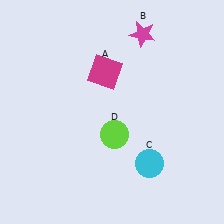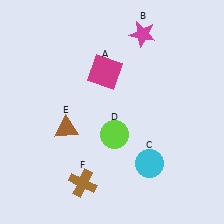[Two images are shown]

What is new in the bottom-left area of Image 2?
A brown triangle (E) was added in the bottom-left area of Image 2.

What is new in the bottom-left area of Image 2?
A brown cross (F) was added in the bottom-left area of Image 2.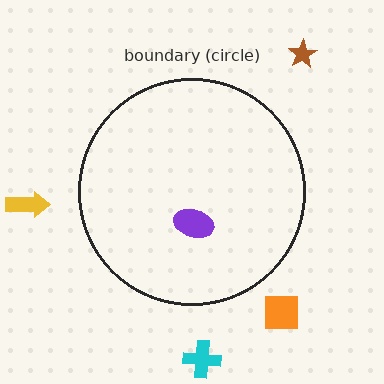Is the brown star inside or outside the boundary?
Outside.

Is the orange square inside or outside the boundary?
Outside.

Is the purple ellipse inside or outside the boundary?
Inside.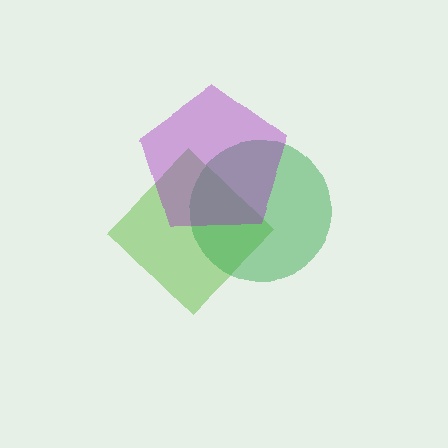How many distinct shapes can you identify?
There are 3 distinct shapes: a lime diamond, a green circle, a purple pentagon.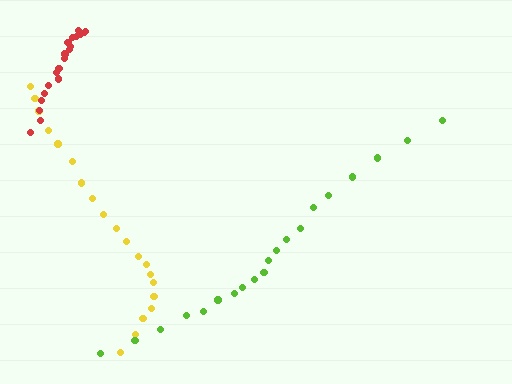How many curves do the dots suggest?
There are 3 distinct paths.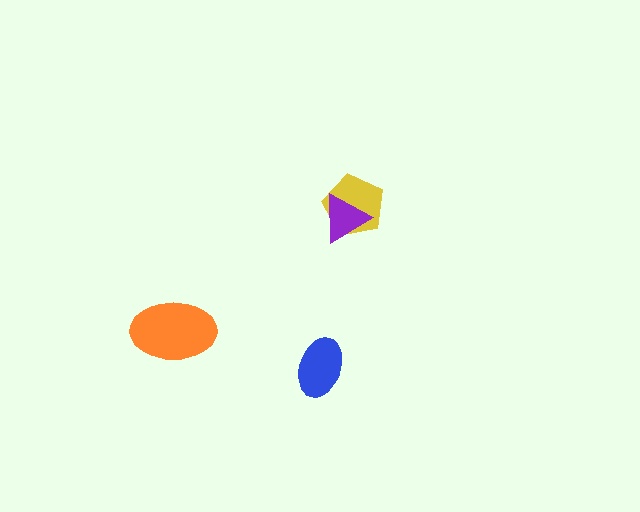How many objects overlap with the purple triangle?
1 object overlaps with the purple triangle.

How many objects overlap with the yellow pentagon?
1 object overlaps with the yellow pentagon.